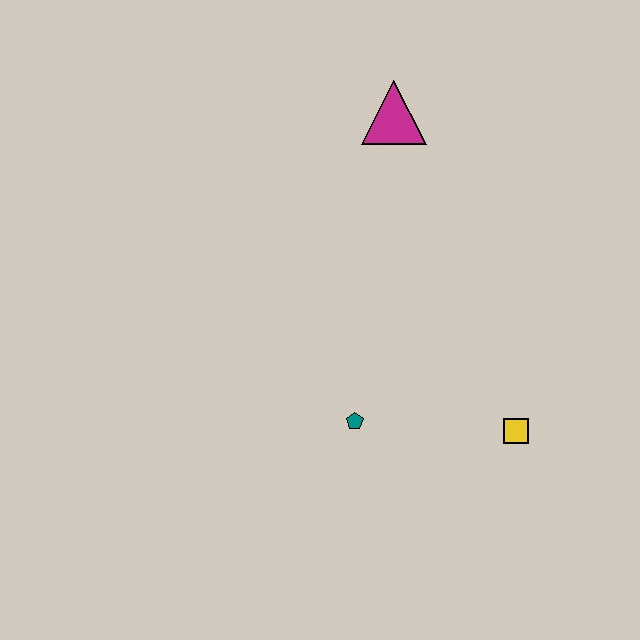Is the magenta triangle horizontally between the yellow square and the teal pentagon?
Yes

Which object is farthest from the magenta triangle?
The yellow square is farthest from the magenta triangle.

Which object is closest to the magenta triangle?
The teal pentagon is closest to the magenta triangle.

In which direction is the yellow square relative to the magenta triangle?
The yellow square is below the magenta triangle.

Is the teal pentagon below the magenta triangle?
Yes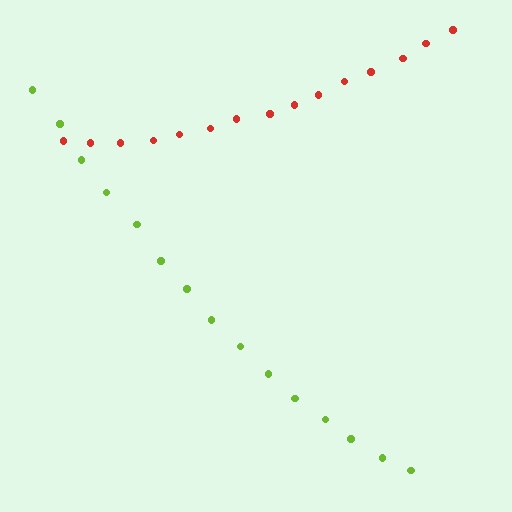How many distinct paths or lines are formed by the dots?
There are 2 distinct paths.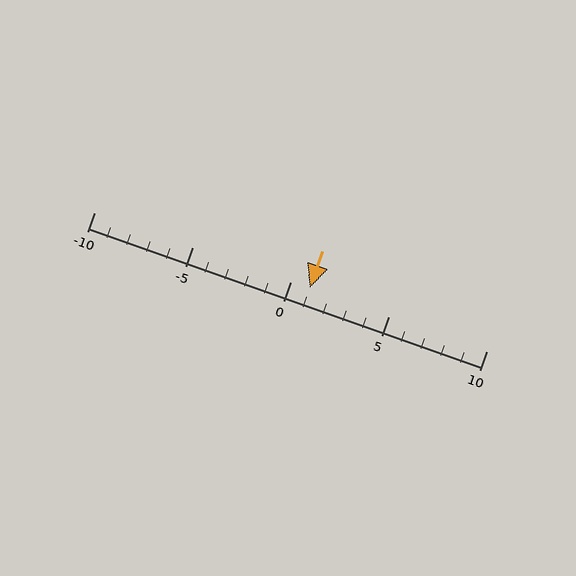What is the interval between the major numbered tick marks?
The major tick marks are spaced 5 units apart.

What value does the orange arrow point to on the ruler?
The orange arrow points to approximately 1.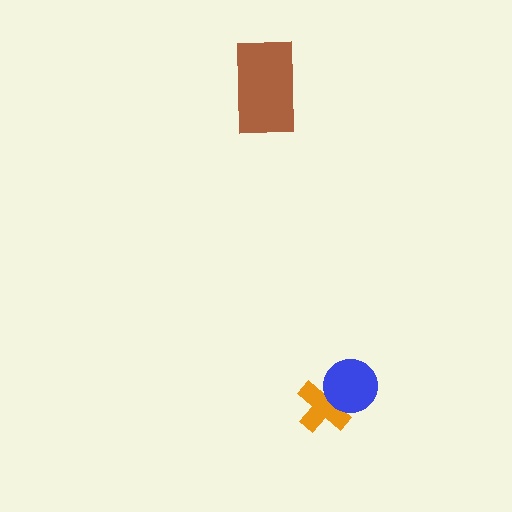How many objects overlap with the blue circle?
1 object overlaps with the blue circle.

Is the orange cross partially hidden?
Yes, it is partially covered by another shape.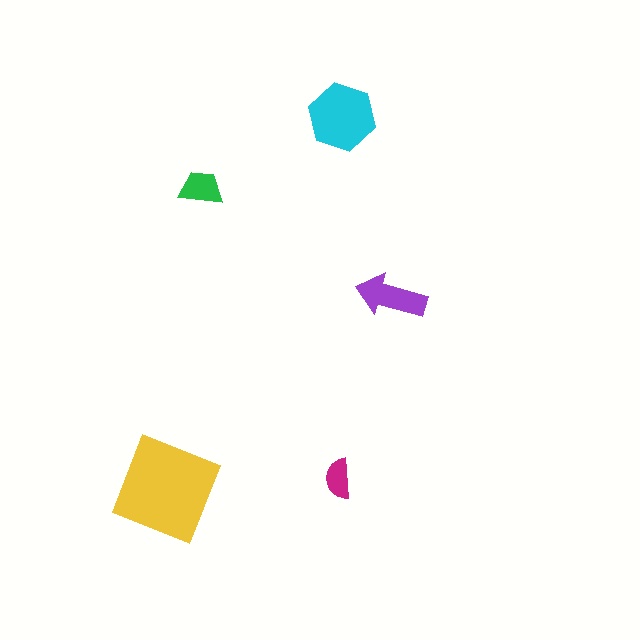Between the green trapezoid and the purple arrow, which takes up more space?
The purple arrow.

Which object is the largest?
The yellow diamond.